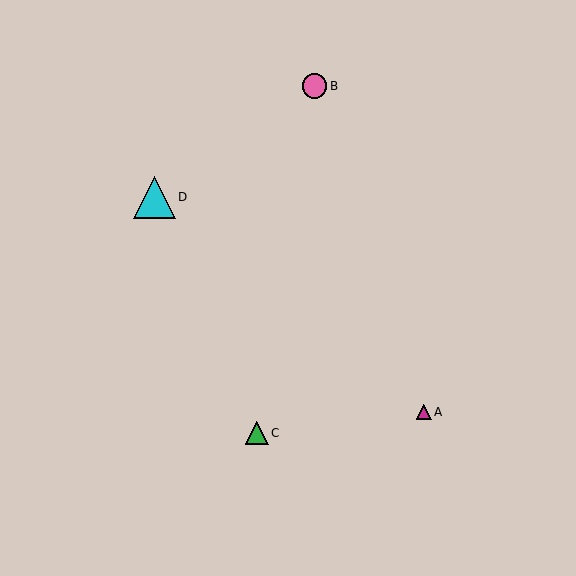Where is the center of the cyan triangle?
The center of the cyan triangle is at (154, 197).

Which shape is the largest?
The cyan triangle (labeled D) is the largest.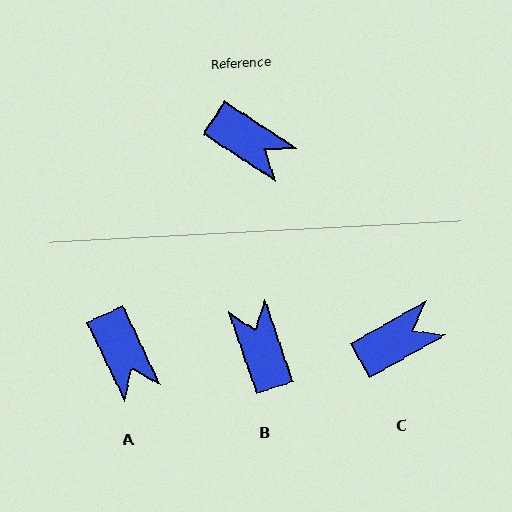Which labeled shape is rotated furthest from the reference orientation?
B, about 142 degrees away.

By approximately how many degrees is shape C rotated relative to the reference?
Approximately 63 degrees counter-clockwise.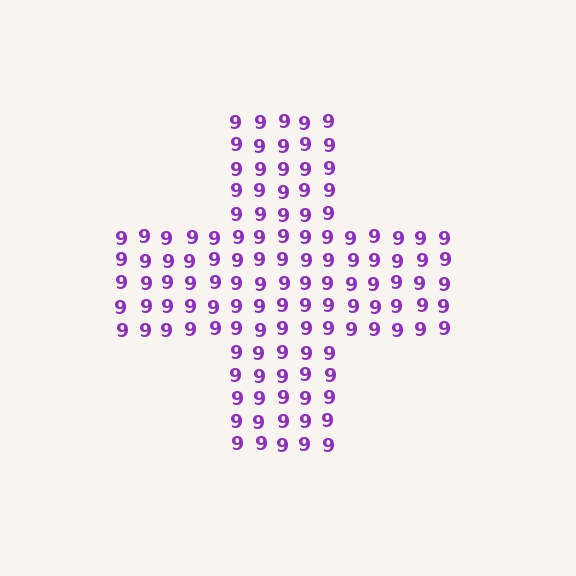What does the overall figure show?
The overall figure shows a cross.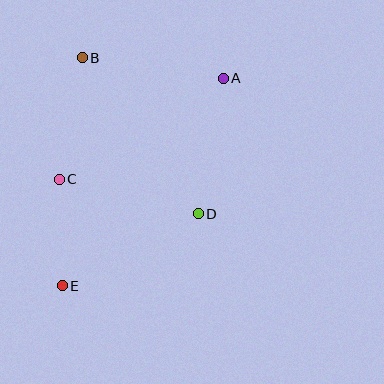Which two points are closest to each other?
Points C and E are closest to each other.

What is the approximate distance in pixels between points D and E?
The distance between D and E is approximately 154 pixels.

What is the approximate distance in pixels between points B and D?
The distance between B and D is approximately 195 pixels.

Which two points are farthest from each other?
Points A and E are farthest from each other.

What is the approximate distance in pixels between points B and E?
The distance between B and E is approximately 229 pixels.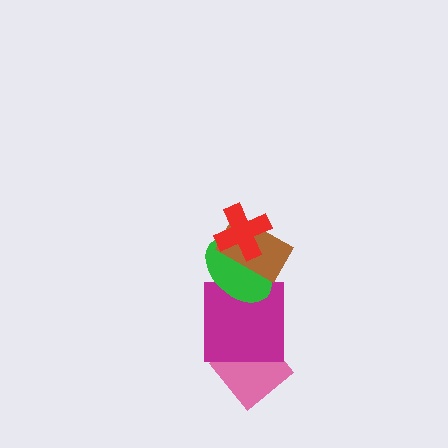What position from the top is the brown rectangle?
The brown rectangle is 2nd from the top.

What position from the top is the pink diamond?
The pink diamond is 5th from the top.